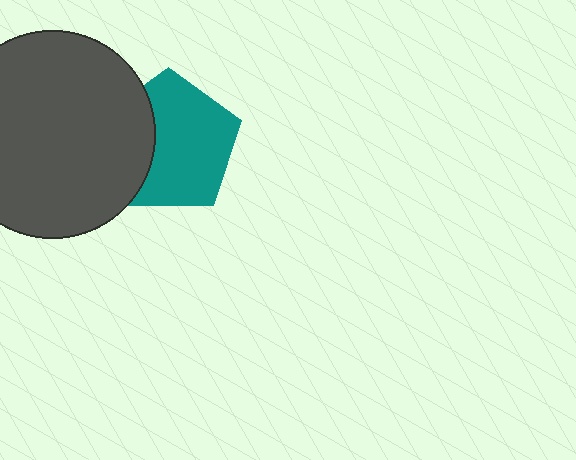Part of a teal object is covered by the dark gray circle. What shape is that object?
It is a pentagon.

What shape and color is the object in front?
The object in front is a dark gray circle.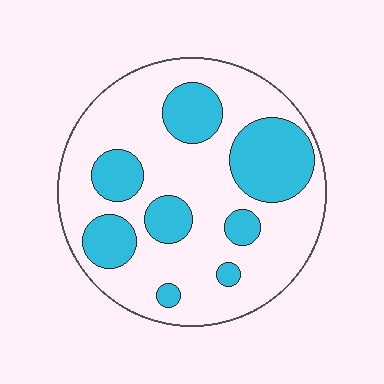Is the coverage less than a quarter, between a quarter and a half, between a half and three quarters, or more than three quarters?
Between a quarter and a half.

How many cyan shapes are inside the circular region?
8.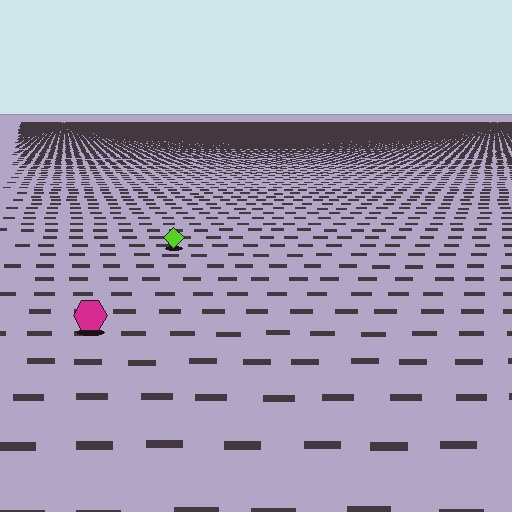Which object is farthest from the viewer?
The lime diamond is farthest from the viewer. It appears smaller and the ground texture around it is denser.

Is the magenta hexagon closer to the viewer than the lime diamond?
Yes. The magenta hexagon is closer — you can tell from the texture gradient: the ground texture is coarser near it.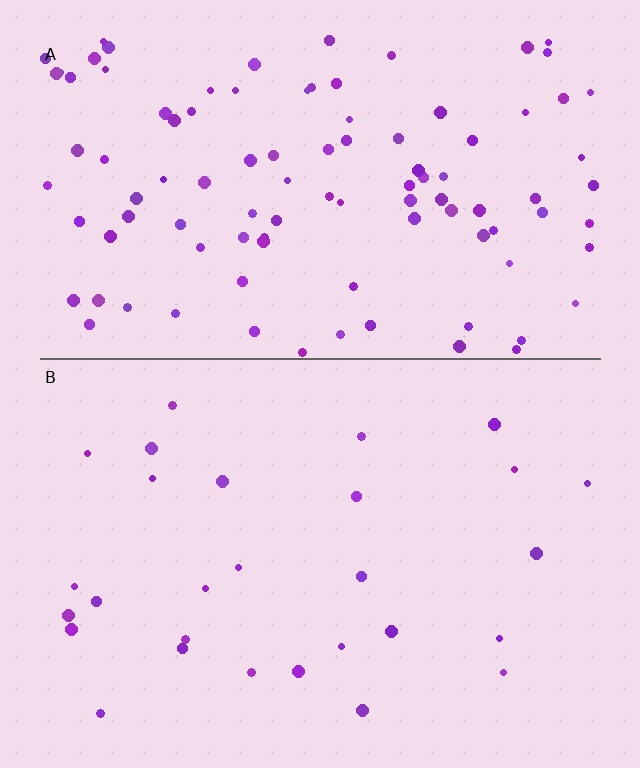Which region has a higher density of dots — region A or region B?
A (the top).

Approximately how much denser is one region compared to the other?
Approximately 3.6× — region A over region B.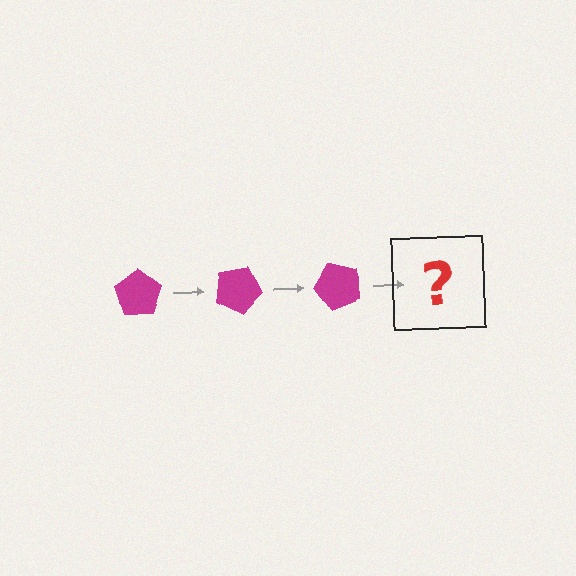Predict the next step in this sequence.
The next step is a magenta pentagon rotated 75 degrees.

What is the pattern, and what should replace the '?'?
The pattern is that the pentagon rotates 25 degrees each step. The '?' should be a magenta pentagon rotated 75 degrees.